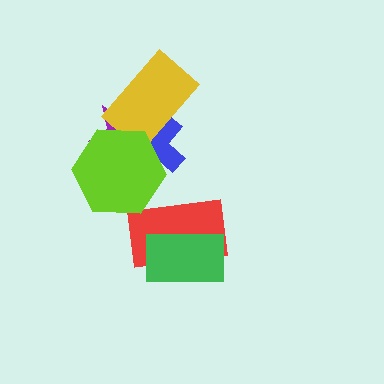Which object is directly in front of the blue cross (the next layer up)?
The yellow rectangle is directly in front of the blue cross.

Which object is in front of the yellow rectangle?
The lime hexagon is in front of the yellow rectangle.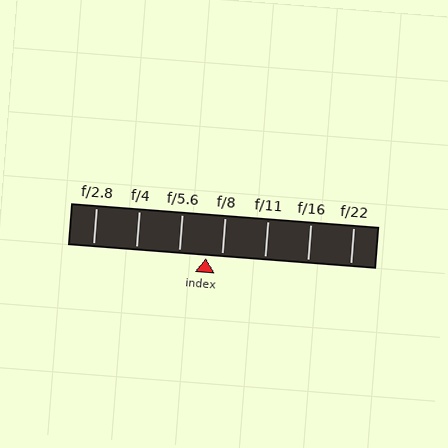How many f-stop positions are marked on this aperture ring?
There are 7 f-stop positions marked.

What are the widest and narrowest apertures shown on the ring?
The widest aperture shown is f/2.8 and the narrowest is f/22.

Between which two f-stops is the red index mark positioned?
The index mark is between f/5.6 and f/8.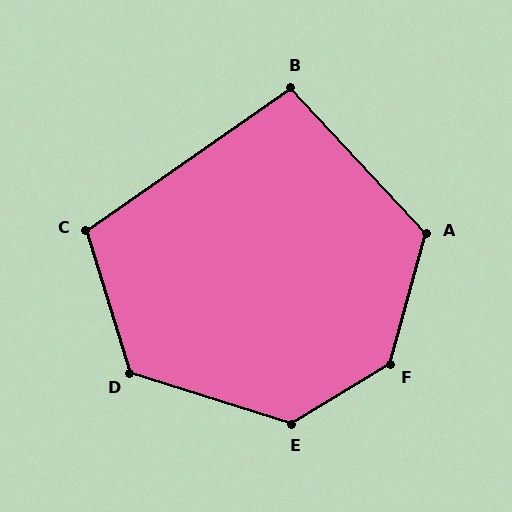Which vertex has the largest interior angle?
F, at approximately 137 degrees.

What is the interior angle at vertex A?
Approximately 121 degrees (obtuse).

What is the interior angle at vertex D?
Approximately 125 degrees (obtuse).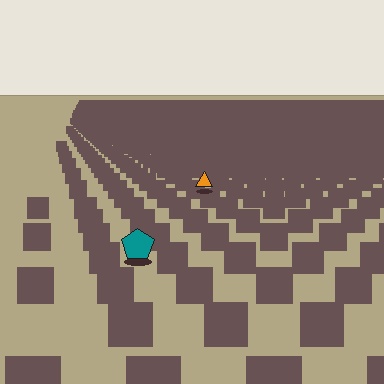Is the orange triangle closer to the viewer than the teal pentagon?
No. The teal pentagon is closer — you can tell from the texture gradient: the ground texture is coarser near it.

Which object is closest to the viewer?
The teal pentagon is closest. The texture marks near it are larger and more spread out.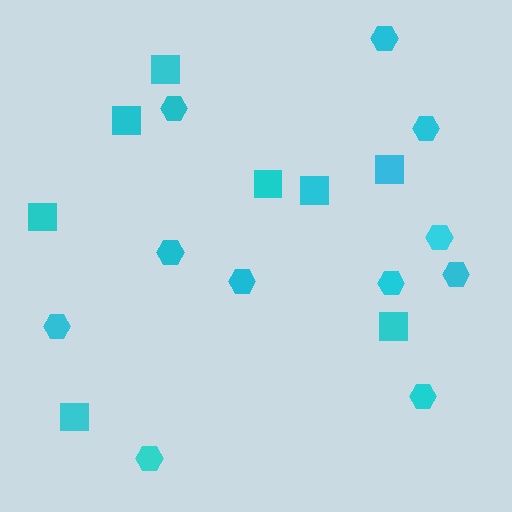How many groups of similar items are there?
There are 2 groups: one group of hexagons (11) and one group of squares (8).